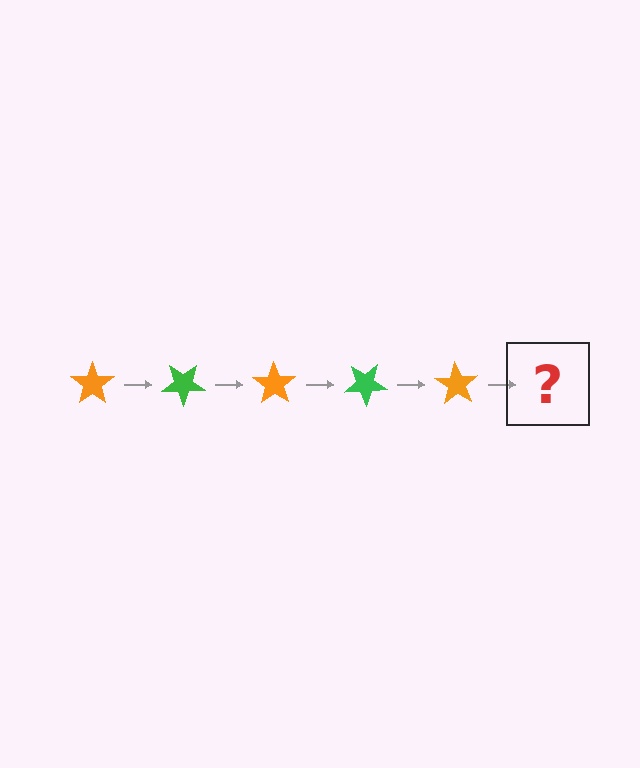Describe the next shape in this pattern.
It should be a green star, rotated 175 degrees from the start.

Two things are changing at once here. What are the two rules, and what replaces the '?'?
The two rules are that it rotates 35 degrees each step and the color cycles through orange and green. The '?' should be a green star, rotated 175 degrees from the start.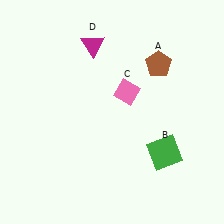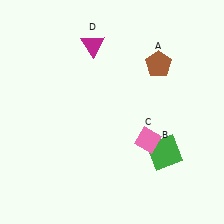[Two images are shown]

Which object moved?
The pink diamond (C) moved down.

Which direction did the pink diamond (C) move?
The pink diamond (C) moved down.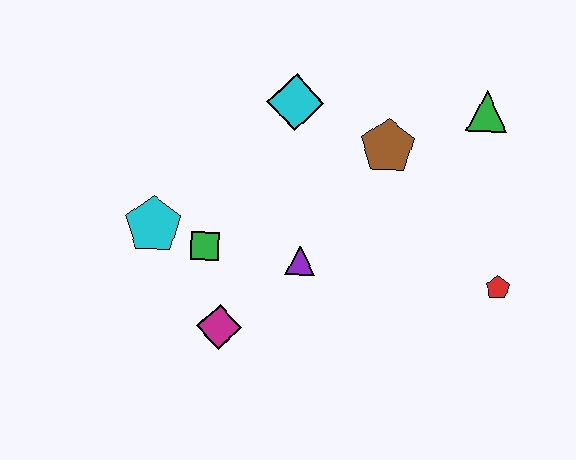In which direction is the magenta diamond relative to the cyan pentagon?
The magenta diamond is below the cyan pentagon.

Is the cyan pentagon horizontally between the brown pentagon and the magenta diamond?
No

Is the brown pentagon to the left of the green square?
No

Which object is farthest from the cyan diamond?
The red pentagon is farthest from the cyan diamond.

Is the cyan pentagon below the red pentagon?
No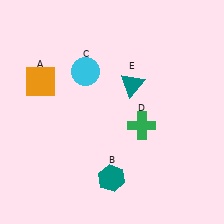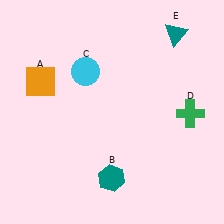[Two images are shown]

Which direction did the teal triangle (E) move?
The teal triangle (E) moved up.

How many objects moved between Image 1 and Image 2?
2 objects moved between the two images.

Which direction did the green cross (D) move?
The green cross (D) moved right.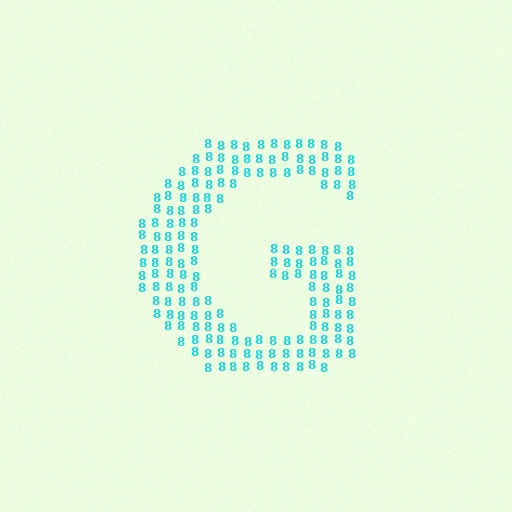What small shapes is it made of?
It is made of small digit 8's.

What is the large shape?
The large shape is the letter G.